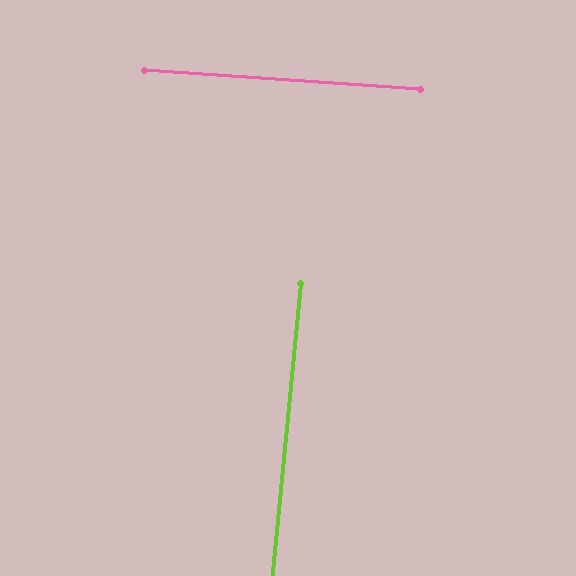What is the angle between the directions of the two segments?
Approximately 88 degrees.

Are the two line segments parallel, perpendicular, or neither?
Perpendicular — they meet at approximately 88°.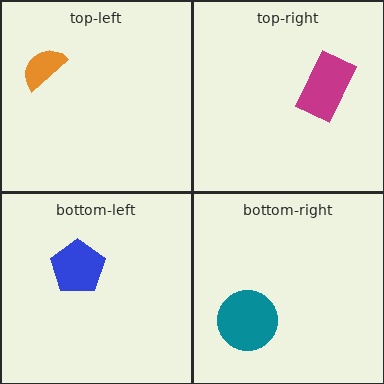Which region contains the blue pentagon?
The bottom-left region.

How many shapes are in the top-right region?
1.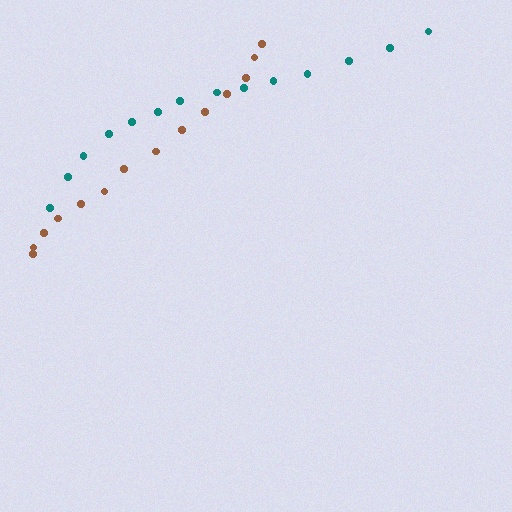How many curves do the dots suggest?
There are 2 distinct paths.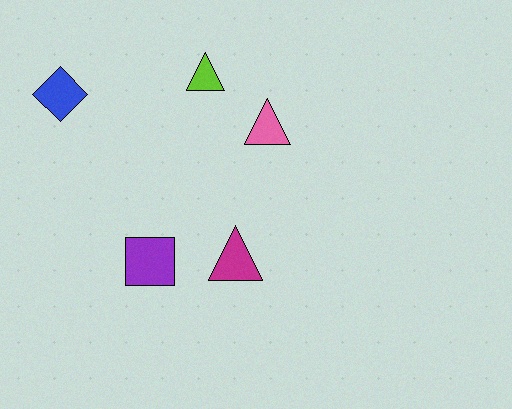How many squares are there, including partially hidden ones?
There is 1 square.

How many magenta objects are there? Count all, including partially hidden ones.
There is 1 magenta object.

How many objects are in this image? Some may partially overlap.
There are 5 objects.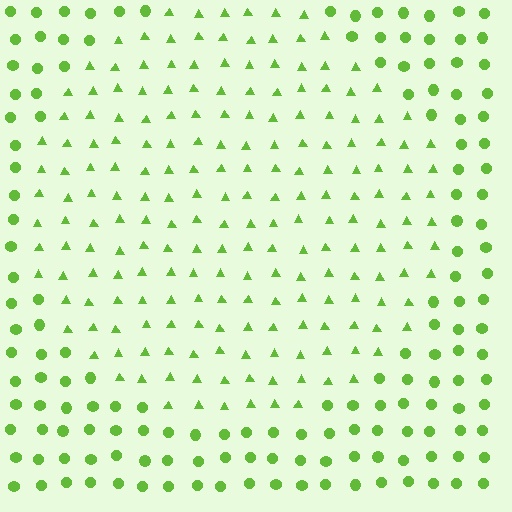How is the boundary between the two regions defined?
The boundary is defined by a change in element shape: triangles inside vs. circles outside. All elements share the same color and spacing.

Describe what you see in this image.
The image is filled with small lime elements arranged in a uniform grid. A circle-shaped region contains triangles, while the surrounding area contains circles. The boundary is defined purely by the change in element shape.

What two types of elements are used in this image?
The image uses triangles inside the circle region and circles outside it.